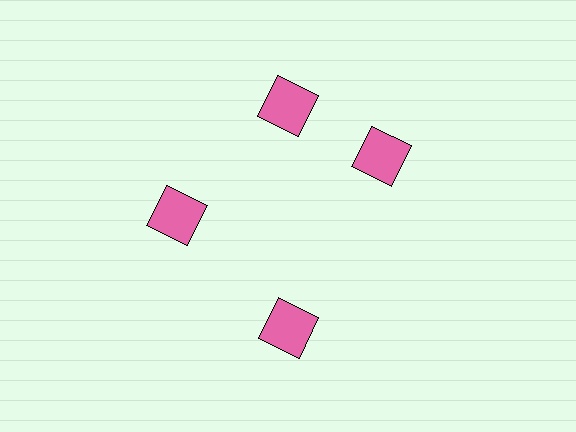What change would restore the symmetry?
The symmetry would be restored by rotating it back into even spacing with its neighbors so that all 4 squares sit at equal angles and equal distance from the center.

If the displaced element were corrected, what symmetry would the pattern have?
It would have 4-fold rotational symmetry — the pattern would map onto itself every 90 degrees.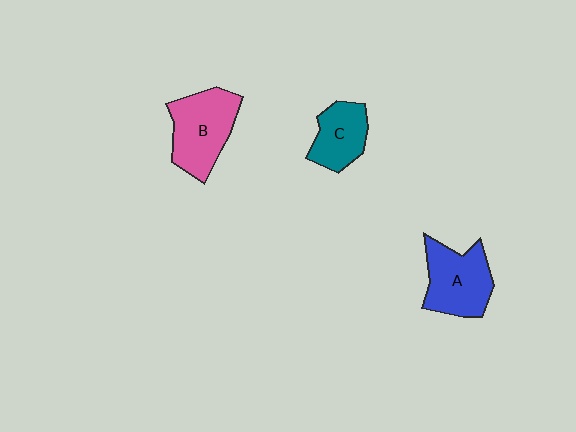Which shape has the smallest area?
Shape C (teal).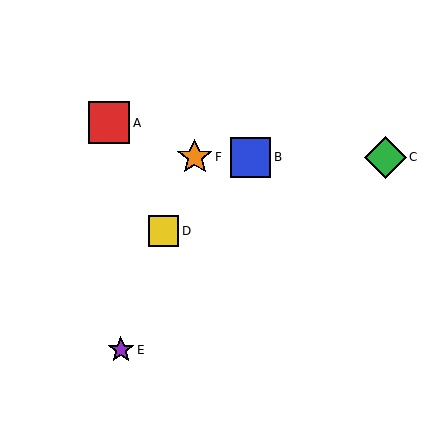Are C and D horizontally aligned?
No, C is at y≈157 and D is at y≈231.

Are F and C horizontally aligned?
Yes, both are at y≈157.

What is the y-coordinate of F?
Object F is at y≈157.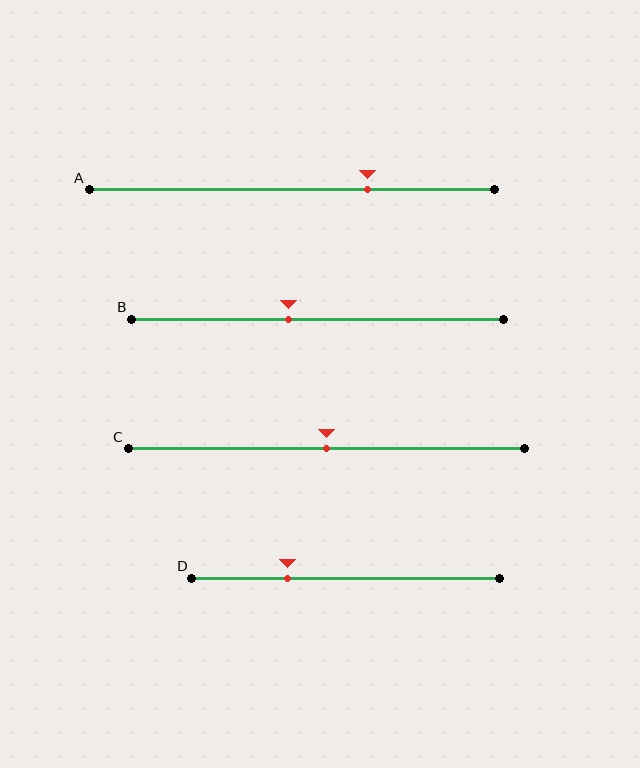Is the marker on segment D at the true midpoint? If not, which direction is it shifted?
No, the marker on segment D is shifted to the left by about 19% of the segment length.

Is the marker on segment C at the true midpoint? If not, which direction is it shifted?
Yes, the marker on segment C is at the true midpoint.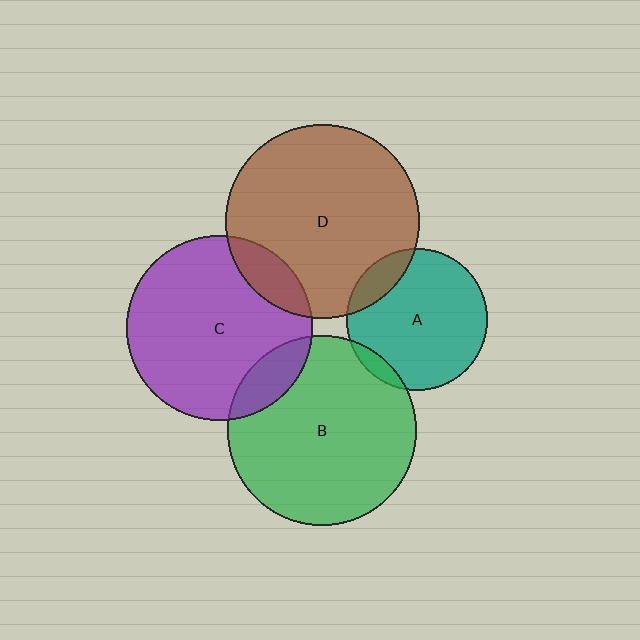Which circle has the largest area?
Circle D (brown).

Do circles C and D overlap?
Yes.